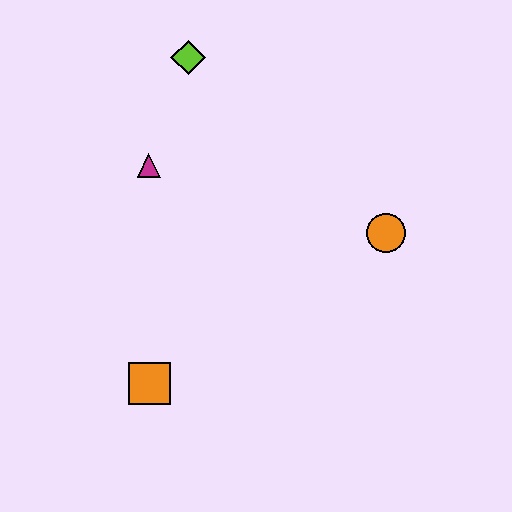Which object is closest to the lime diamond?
The magenta triangle is closest to the lime diamond.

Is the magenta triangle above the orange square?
Yes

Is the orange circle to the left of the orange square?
No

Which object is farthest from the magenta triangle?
The orange circle is farthest from the magenta triangle.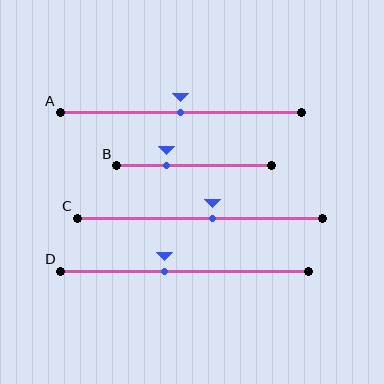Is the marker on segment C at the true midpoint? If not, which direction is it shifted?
No, the marker on segment C is shifted to the right by about 5% of the segment length.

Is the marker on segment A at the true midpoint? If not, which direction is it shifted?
Yes, the marker on segment A is at the true midpoint.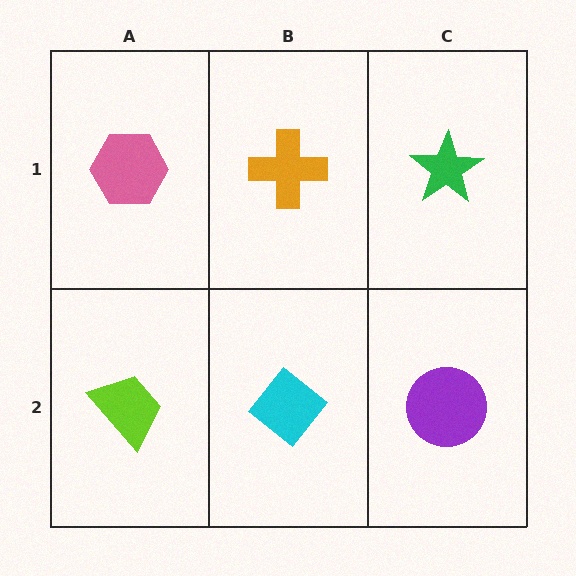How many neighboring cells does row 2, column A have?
2.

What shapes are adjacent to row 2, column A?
A pink hexagon (row 1, column A), a cyan diamond (row 2, column B).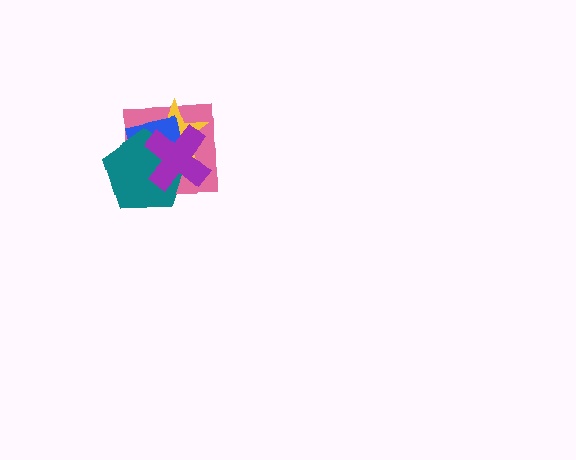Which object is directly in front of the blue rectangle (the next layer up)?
The teal pentagon is directly in front of the blue rectangle.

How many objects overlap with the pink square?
4 objects overlap with the pink square.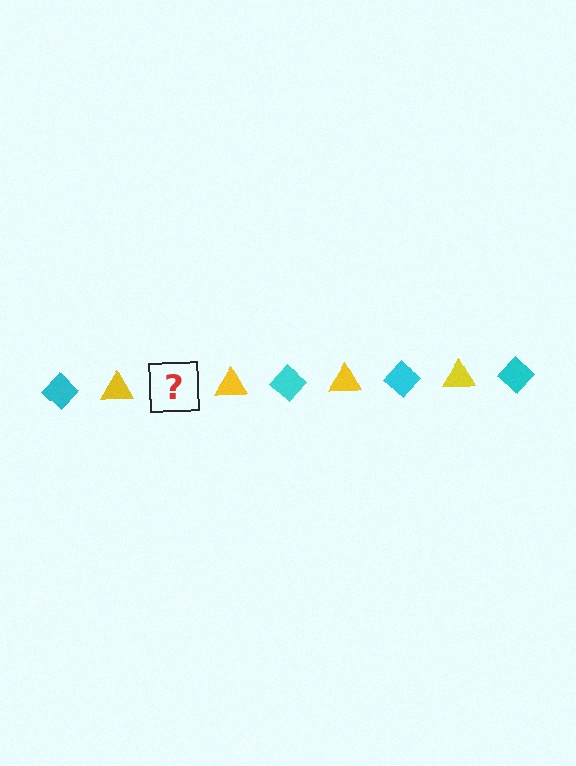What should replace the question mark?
The question mark should be replaced with a cyan diamond.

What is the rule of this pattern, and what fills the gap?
The rule is that the pattern alternates between cyan diamond and yellow triangle. The gap should be filled with a cyan diamond.